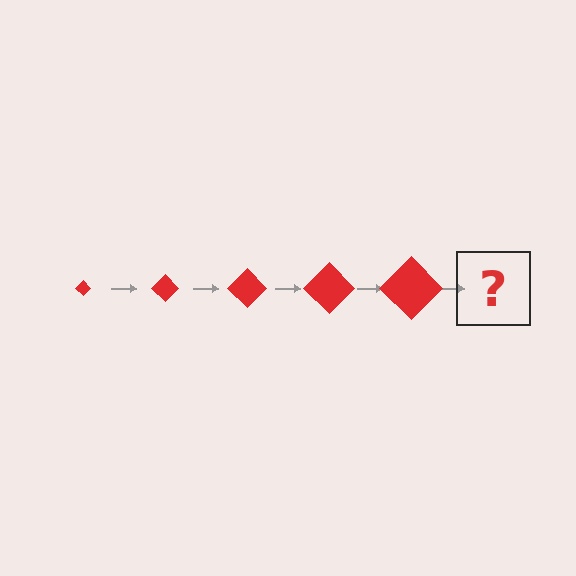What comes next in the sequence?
The next element should be a red diamond, larger than the previous one.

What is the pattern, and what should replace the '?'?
The pattern is that the diamond gets progressively larger each step. The '?' should be a red diamond, larger than the previous one.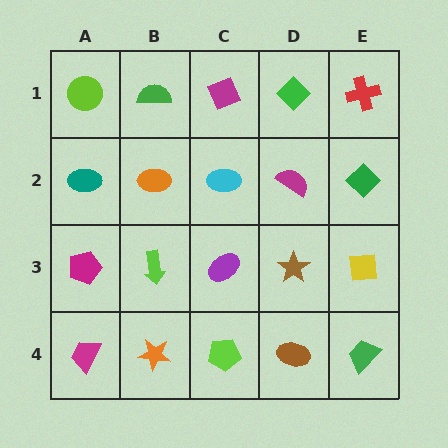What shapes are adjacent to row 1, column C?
A cyan ellipse (row 2, column C), a green semicircle (row 1, column B), a green diamond (row 1, column D).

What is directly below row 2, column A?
A magenta pentagon.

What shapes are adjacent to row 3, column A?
A teal ellipse (row 2, column A), a magenta trapezoid (row 4, column A), a lime arrow (row 3, column B).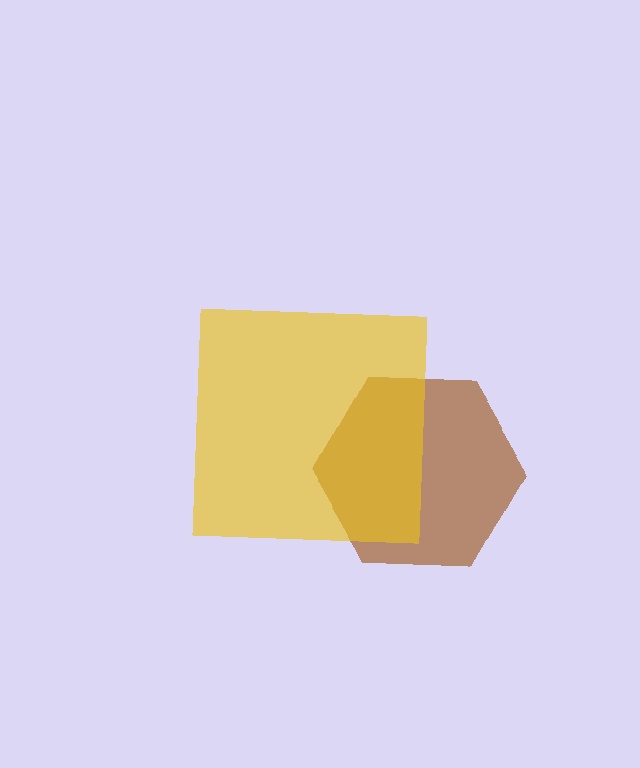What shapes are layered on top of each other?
The layered shapes are: a brown hexagon, a yellow square.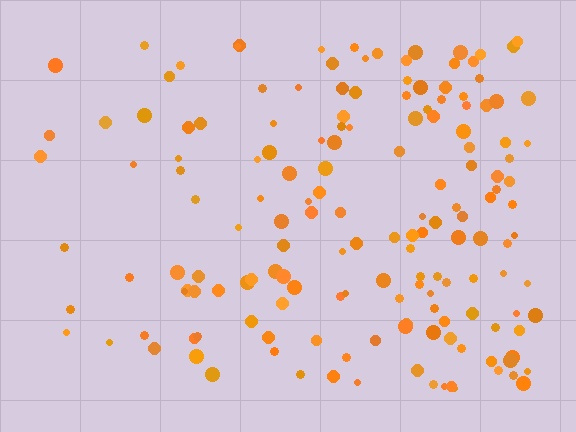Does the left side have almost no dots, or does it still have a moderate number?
Still a moderate number, just noticeably fewer than the right.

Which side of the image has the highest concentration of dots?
The right.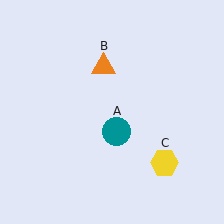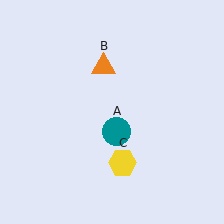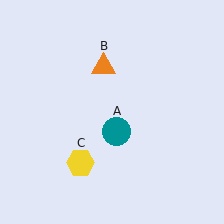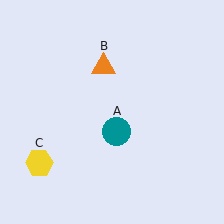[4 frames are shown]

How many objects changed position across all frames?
1 object changed position: yellow hexagon (object C).